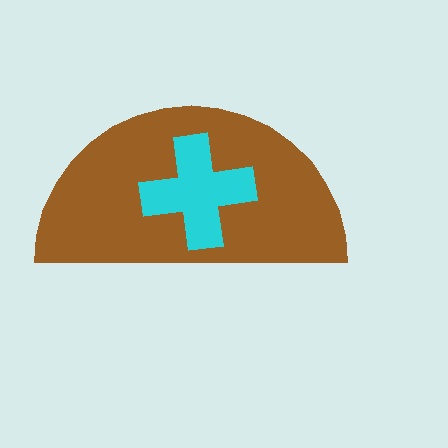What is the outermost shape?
The brown semicircle.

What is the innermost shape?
The cyan cross.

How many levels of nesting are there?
2.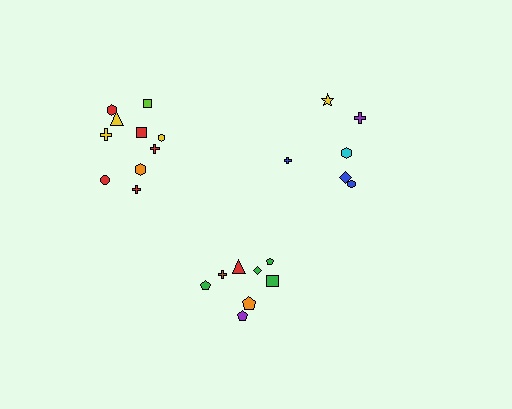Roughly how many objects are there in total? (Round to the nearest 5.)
Roughly 25 objects in total.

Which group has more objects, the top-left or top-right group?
The top-left group.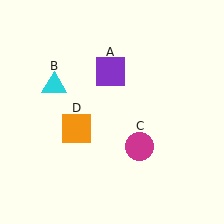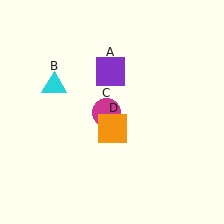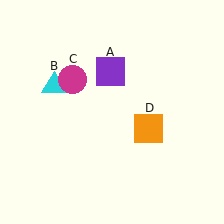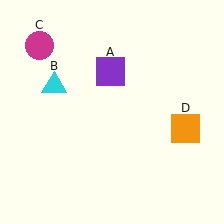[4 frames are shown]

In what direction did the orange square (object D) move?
The orange square (object D) moved right.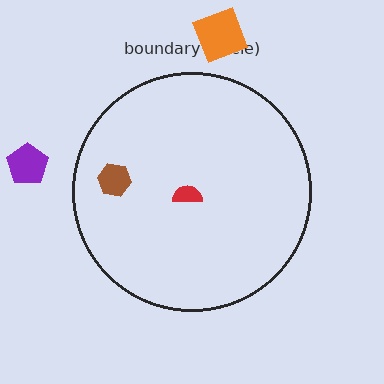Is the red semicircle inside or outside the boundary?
Inside.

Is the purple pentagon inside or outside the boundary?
Outside.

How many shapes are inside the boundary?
2 inside, 2 outside.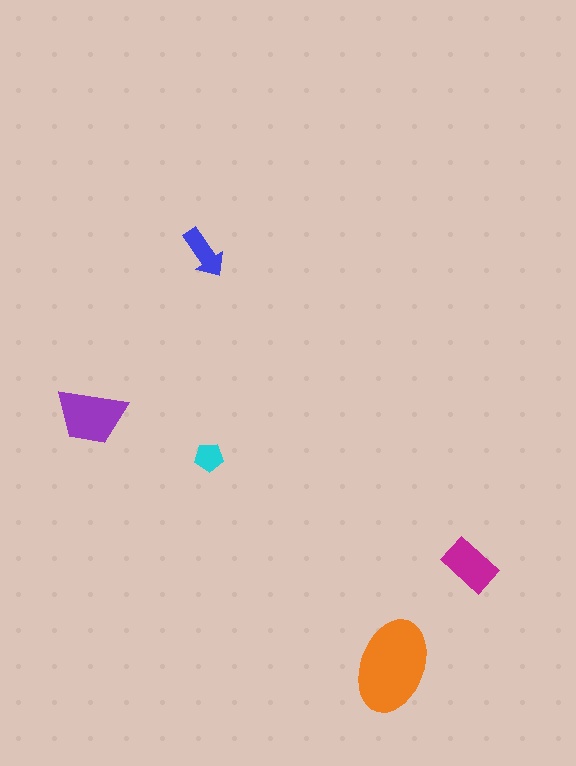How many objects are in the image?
There are 5 objects in the image.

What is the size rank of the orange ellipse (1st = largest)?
1st.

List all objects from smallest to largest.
The cyan pentagon, the blue arrow, the magenta rectangle, the purple trapezoid, the orange ellipse.